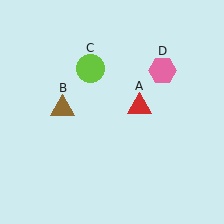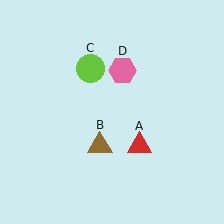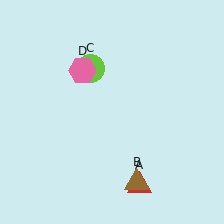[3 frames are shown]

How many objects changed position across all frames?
3 objects changed position: red triangle (object A), brown triangle (object B), pink hexagon (object D).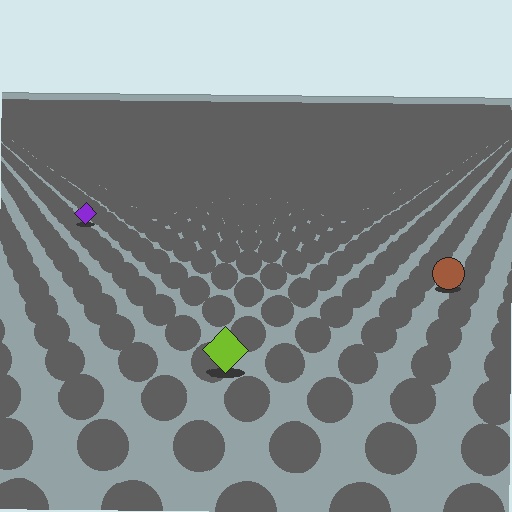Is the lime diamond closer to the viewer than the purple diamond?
Yes. The lime diamond is closer — you can tell from the texture gradient: the ground texture is coarser near it.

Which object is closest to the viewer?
The lime diamond is closest. The texture marks near it are larger and more spread out.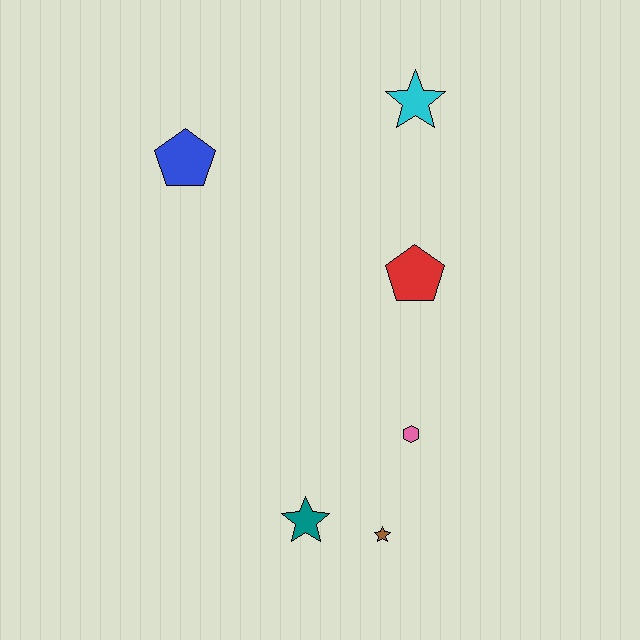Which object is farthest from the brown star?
The cyan star is farthest from the brown star.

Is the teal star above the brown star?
Yes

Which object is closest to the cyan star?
The red pentagon is closest to the cyan star.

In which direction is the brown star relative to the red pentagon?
The brown star is below the red pentagon.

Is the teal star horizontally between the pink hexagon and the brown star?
No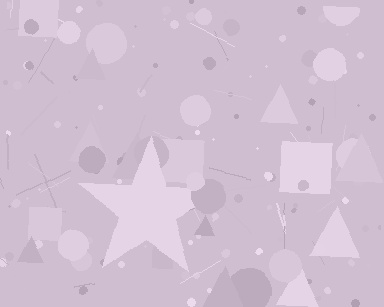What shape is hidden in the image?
A star is hidden in the image.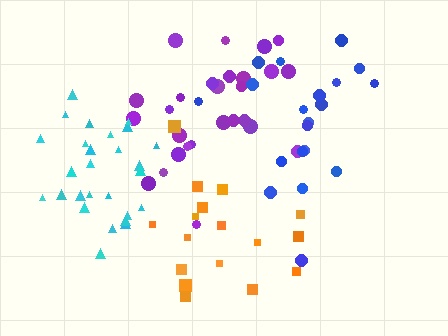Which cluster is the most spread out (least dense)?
Blue.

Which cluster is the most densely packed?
Cyan.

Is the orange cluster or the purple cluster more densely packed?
Orange.